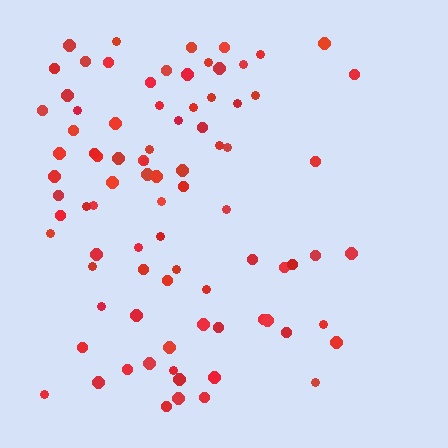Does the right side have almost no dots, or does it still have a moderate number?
Still a moderate number, just noticeably fewer than the left.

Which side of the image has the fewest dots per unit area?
The right.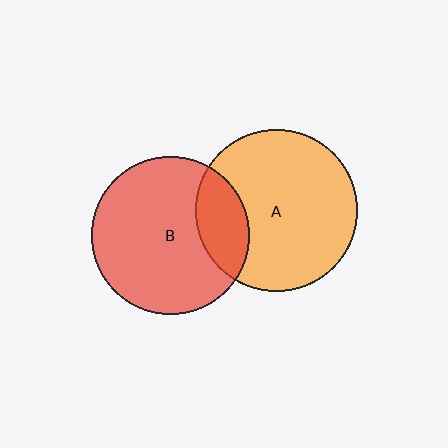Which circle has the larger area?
Circle A (orange).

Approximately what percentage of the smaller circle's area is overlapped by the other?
Approximately 20%.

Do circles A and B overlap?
Yes.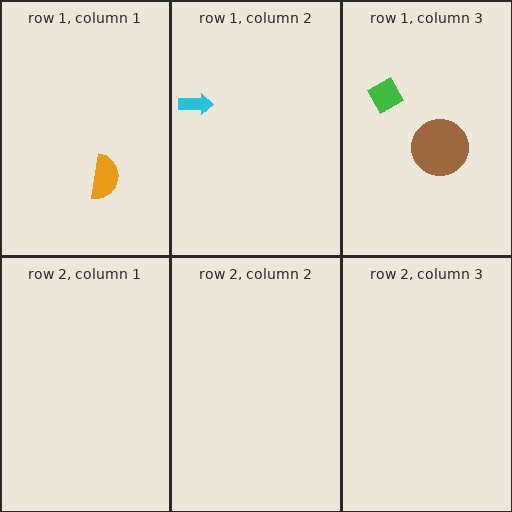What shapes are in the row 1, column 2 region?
The cyan arrow.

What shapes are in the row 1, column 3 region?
The green diamond, the brown circle.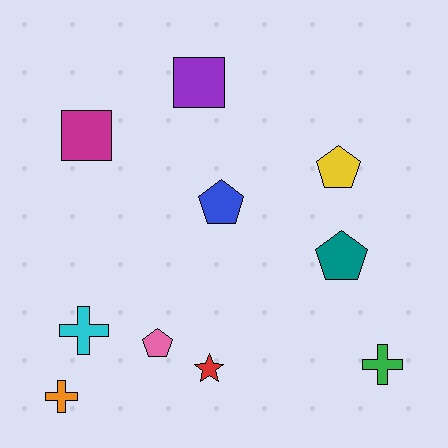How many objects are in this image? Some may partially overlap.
There are 10 objects.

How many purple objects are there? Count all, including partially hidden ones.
There is 1 purple object.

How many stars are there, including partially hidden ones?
There is 1 star.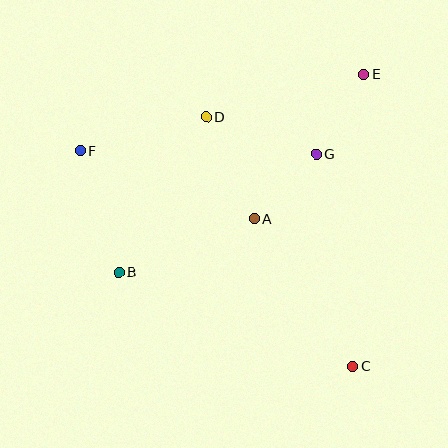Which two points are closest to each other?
Points A and G are closest to each other.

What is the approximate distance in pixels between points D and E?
The distance between D and E is approximately 164 pixels.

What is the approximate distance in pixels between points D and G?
The distance between D and G is approximately 116 pixels.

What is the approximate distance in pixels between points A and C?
The distance between A and C is approximately 177 pixels.